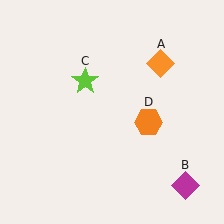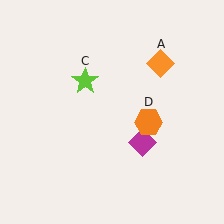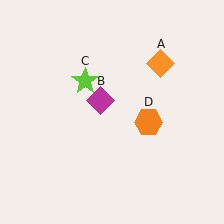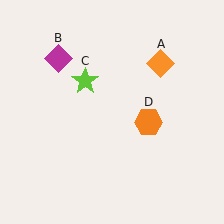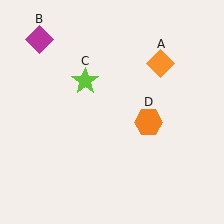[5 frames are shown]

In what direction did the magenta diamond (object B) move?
The magenta diamond (object B) moved up and to the left.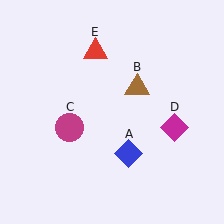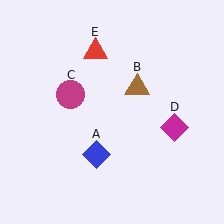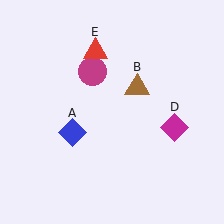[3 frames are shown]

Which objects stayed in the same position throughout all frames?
Brown triangle (object B) and magenta diamond (object D) and red triangle (object E) remained stationary.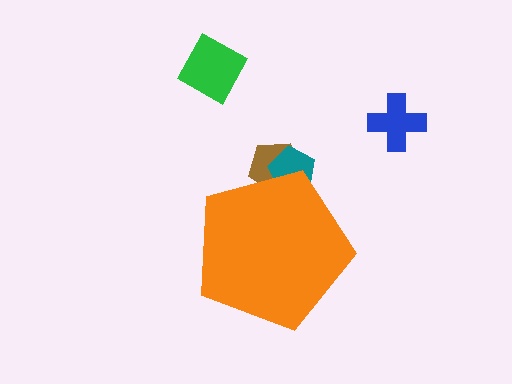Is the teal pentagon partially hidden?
Yes, the teal pentagon is partially hidden behind the orange pentagon.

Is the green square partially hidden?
No, the green square is fully visible.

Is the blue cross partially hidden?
No, the blue cross is fully visible.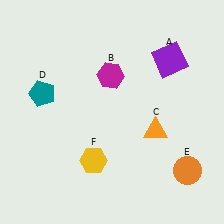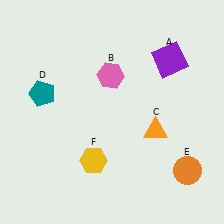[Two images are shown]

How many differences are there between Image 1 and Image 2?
There is 1 difference between the two images.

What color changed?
The hexagon (B) changed from magenta in Image 1 to pink in Image 2.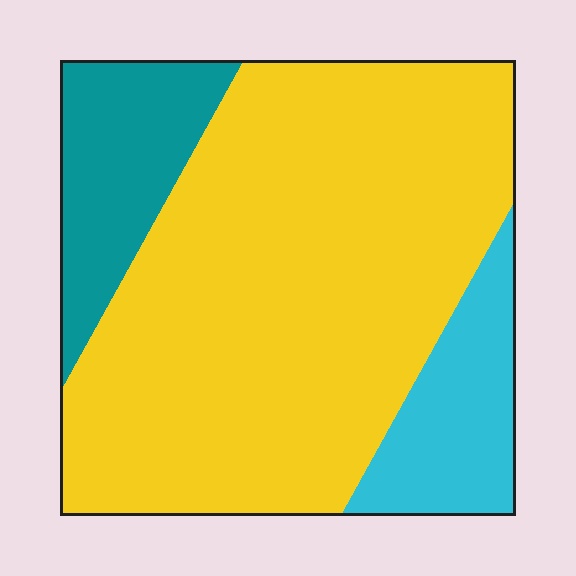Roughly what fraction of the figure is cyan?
Cyan covers around 15% of the figure.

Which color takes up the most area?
Yellow, at roughly 70%.